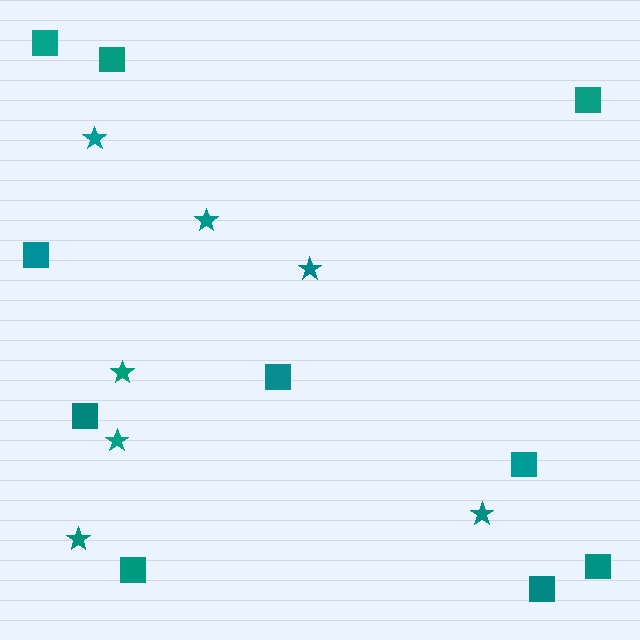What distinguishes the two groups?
There are 2 groups: one group of squares (10) and one group of stars (7).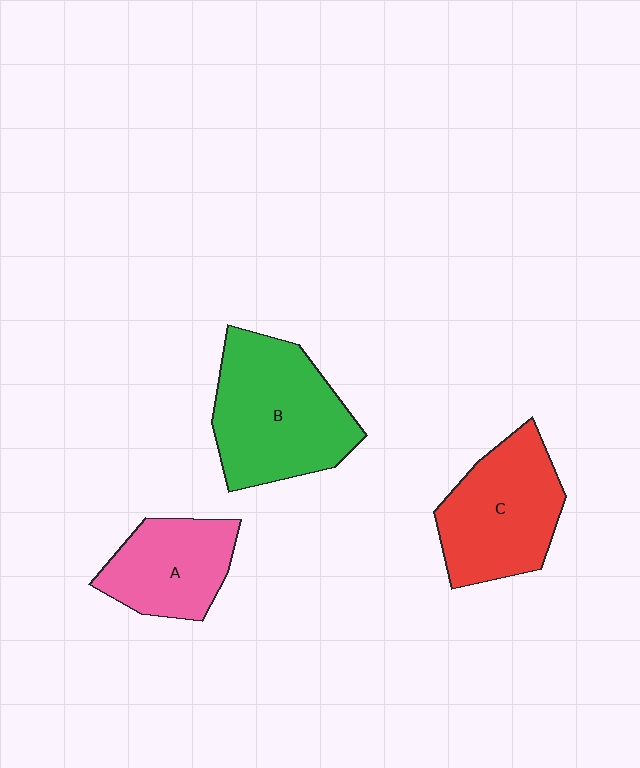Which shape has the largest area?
Shape B (green).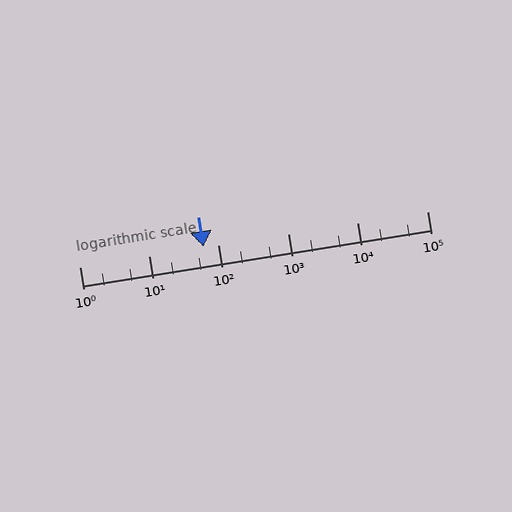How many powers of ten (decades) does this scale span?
The scale spans 5 decades, from 1 to 100000.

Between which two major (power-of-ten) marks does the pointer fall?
The pointer is between 10 and 100.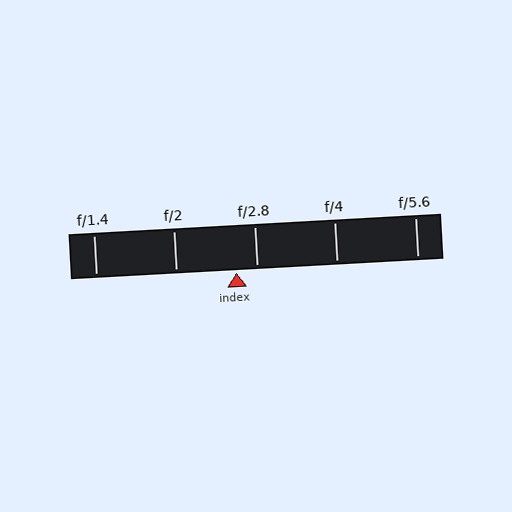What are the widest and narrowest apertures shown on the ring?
The widest aperture shown is f/1.4 and the narrowest is f/5.6.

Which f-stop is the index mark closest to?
The index mark is closest to f/2.8.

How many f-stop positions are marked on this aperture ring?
There are 5 f-stop positions marked.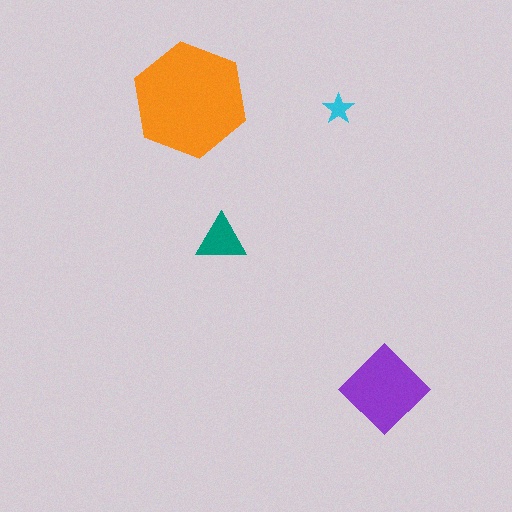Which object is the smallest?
The cyan star.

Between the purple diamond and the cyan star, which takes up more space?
The purple diamond.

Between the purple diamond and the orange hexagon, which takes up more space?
The orange hexagon.